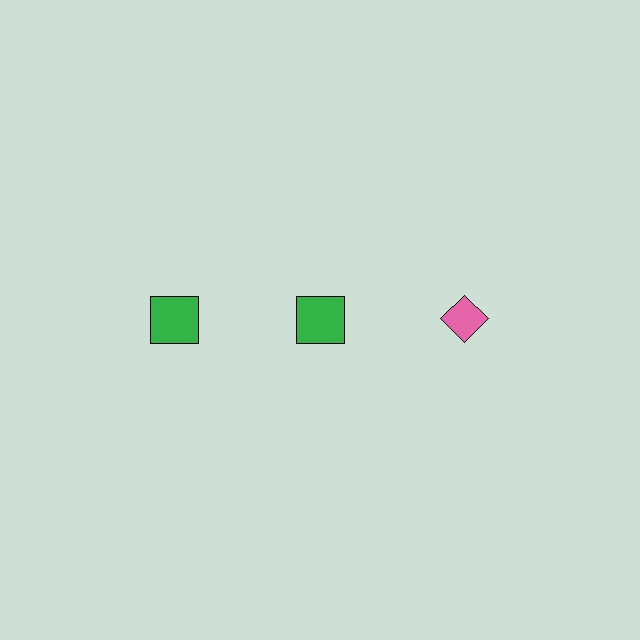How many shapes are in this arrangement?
There are 3 shapes arranged in a grid pattern.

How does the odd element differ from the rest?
It differs in both color (pink instead of green) and shape (diamond instead of square).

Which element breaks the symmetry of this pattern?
The pink diamond in the top row, center column breaks the symmetry. All other shapes are green squares.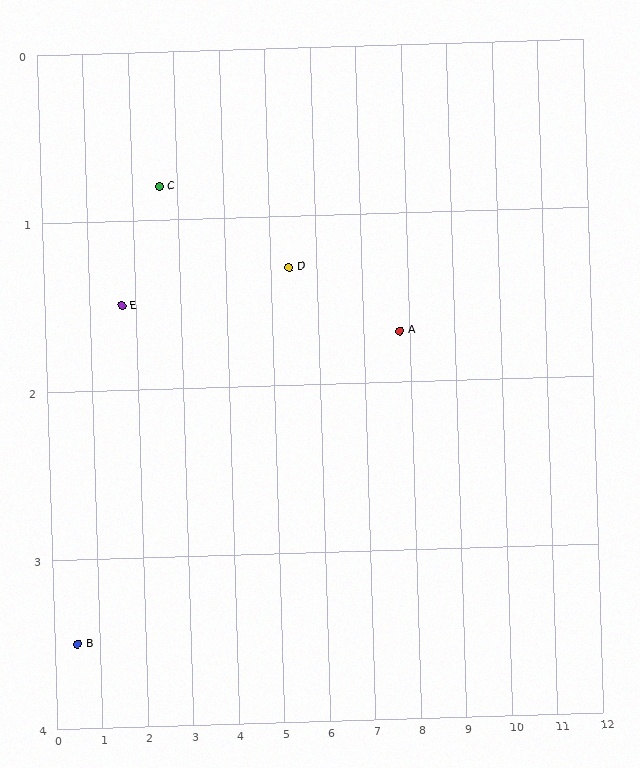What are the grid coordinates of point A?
Point A is at approximately (7.8, 1.7).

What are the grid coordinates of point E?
Point E is at approximately (1.7, 1.5).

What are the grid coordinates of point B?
Point B is at approximately (0.5, 3.5).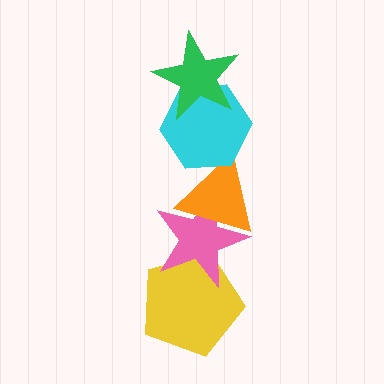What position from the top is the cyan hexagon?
The cyan hexagon is 2nd from the top.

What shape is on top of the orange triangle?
The cyan hexagon is on top of the orange triangle.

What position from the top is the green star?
The green star is 1st from the top.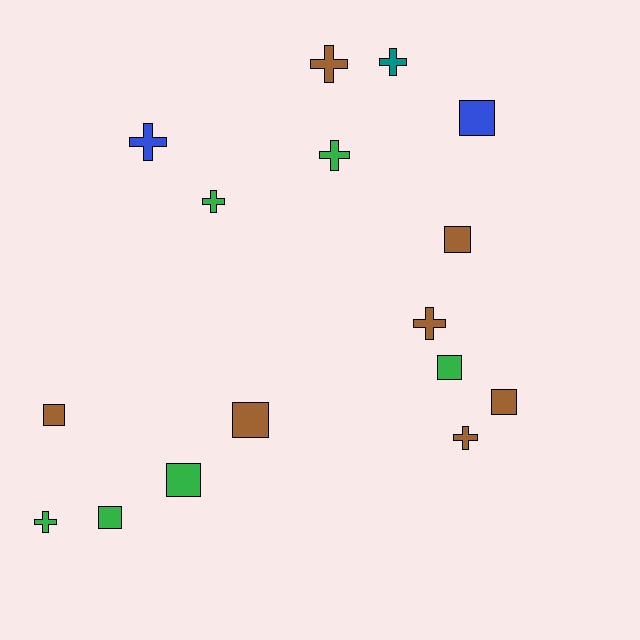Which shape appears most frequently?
Square, with 8 objects.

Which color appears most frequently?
Brown, with 7 objects.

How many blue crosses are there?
There is 1 blue cross.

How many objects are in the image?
There are 16 objects.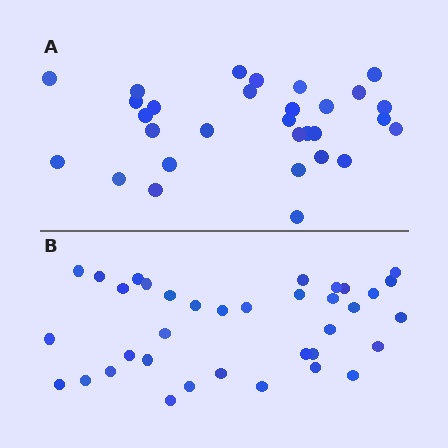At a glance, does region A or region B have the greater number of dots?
Region B (the bottom region) has more dots.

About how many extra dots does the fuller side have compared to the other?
Region B has about 6 more dots than region A.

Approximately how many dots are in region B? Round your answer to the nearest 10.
About 40 dots. (The exact count is 36, which rounds to 40.)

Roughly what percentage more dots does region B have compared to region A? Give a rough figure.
About 20% more.